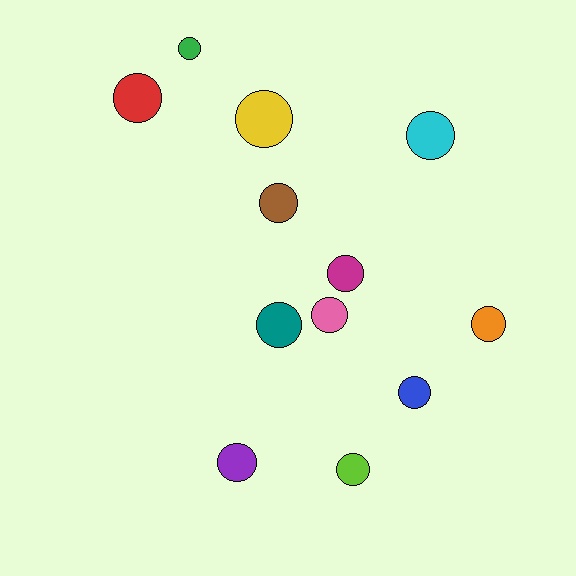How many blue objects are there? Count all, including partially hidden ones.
There is 1 blue object.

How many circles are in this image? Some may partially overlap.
There are 12 circles.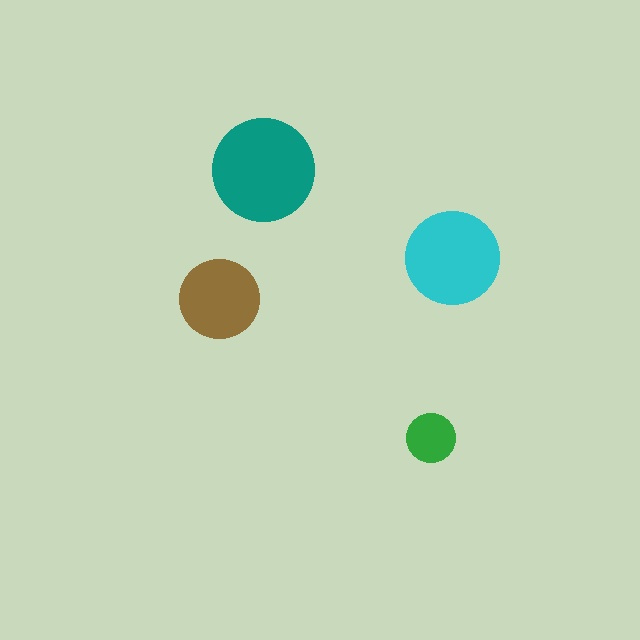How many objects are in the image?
There are 4 objects in the image.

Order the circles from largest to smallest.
the teal one, the cyan one, the brown one, the green one.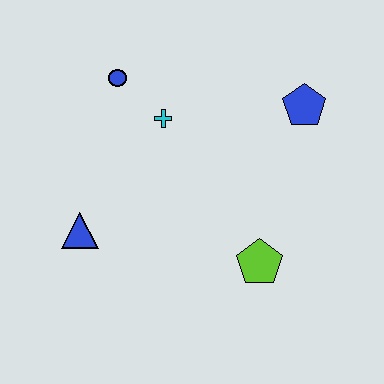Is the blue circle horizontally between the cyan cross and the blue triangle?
Yes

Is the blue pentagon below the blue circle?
Yes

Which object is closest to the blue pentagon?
The cyan cross is closest to the blue pentagon.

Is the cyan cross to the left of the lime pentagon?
Yes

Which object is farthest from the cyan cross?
The lime pentagon is farthest from the cyan cross.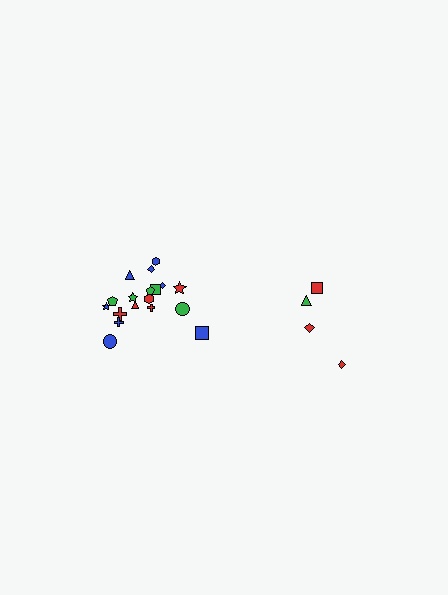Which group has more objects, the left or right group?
The left group.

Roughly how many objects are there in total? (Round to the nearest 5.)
Roughly 20 objects in total.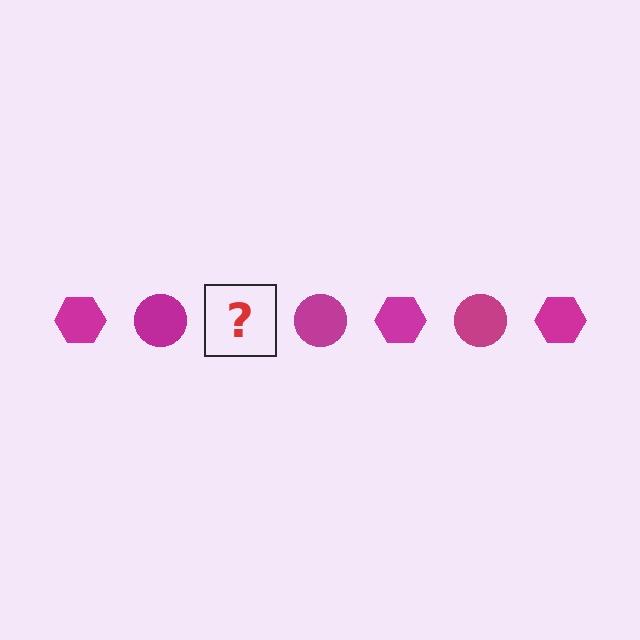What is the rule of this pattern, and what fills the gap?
The rule is that the pattern cycles through hexagon, circle shapes in magenta. The gap should be filled with a magenta hexagon.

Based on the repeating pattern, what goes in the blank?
The blank should be a magenta hexagon.